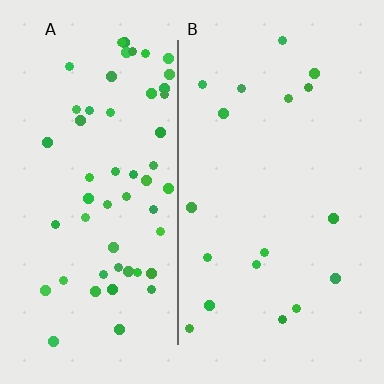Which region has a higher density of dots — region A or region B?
A (the left).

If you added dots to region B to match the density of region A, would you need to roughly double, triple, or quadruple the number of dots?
Approximately triple.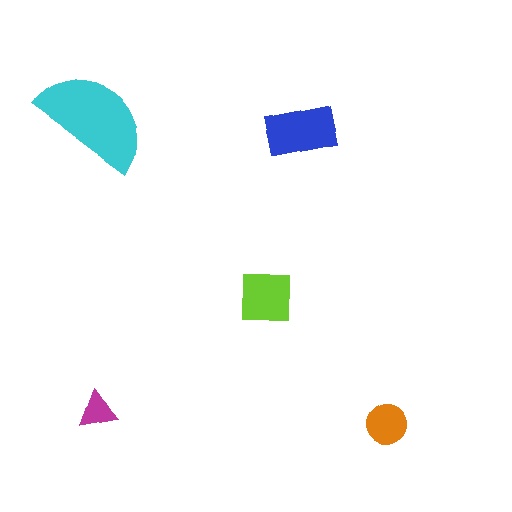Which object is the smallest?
The magenta triangle.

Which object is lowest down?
The orange circle is bottommost.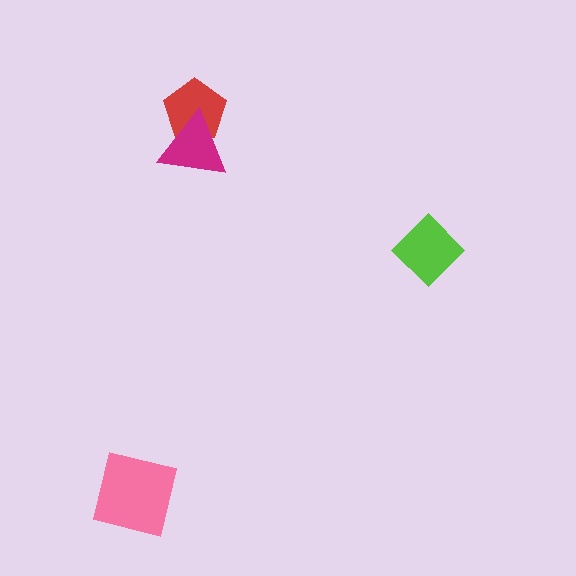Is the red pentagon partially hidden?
Yes, it is partially covered by another shape.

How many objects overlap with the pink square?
0 objects overlap with the pink square.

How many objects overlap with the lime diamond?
0 objects overlap with the lime diamond.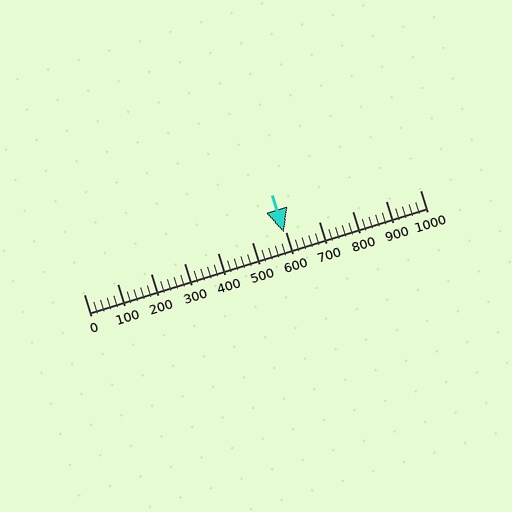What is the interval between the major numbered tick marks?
The major tick marks are spaced 100 units apart.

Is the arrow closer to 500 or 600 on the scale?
The arrow is closer to 600.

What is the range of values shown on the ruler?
The ruler shows values from 0 to 1000.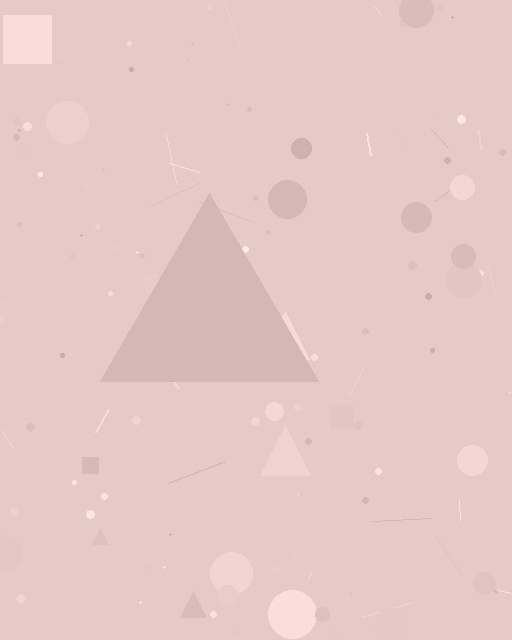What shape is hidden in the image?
A triangle is hidden in the image.